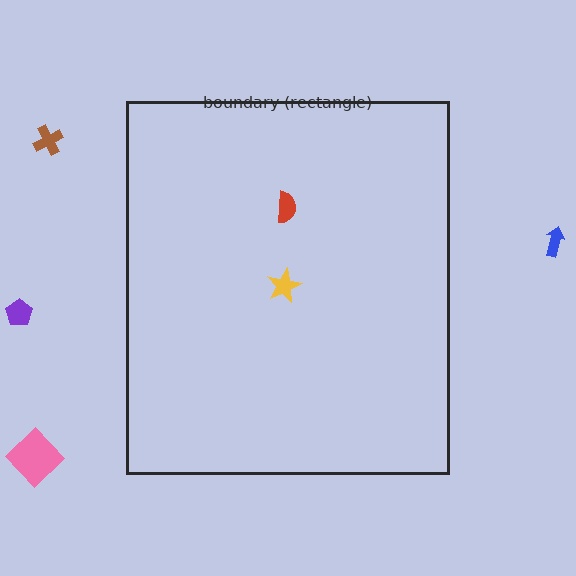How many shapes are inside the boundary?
2 inside, 4 outside.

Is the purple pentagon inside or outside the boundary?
Outside.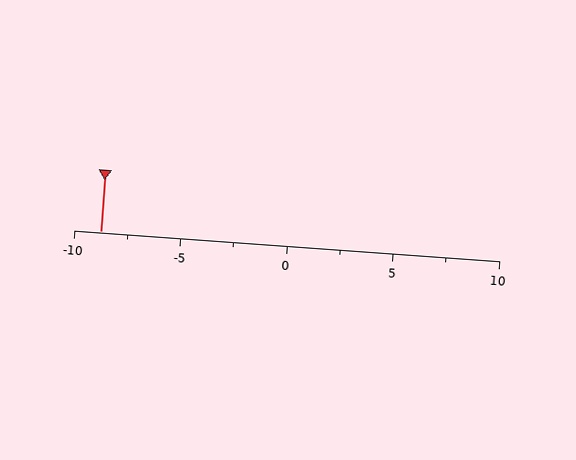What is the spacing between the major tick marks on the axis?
The major ticks are spaced 5 apart.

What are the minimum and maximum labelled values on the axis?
The axis runs from -10 to 10.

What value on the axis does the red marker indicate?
The marker indicates approximately -8.8.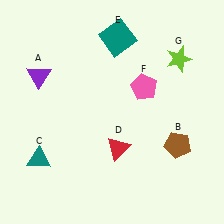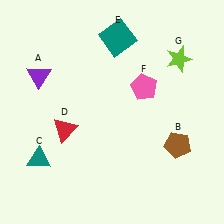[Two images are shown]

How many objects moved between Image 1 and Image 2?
1 object moved between the two images.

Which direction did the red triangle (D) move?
The red triangle (D) moved left.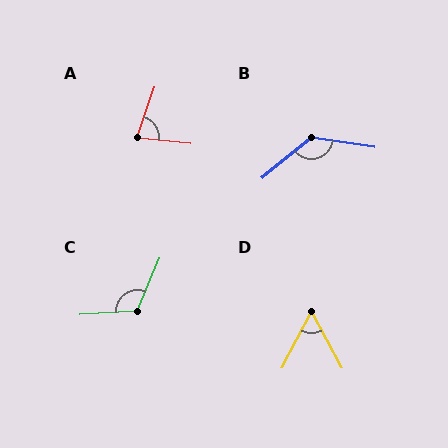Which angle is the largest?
B, at approximately 132 degrees.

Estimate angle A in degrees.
Approximately 77 degrees.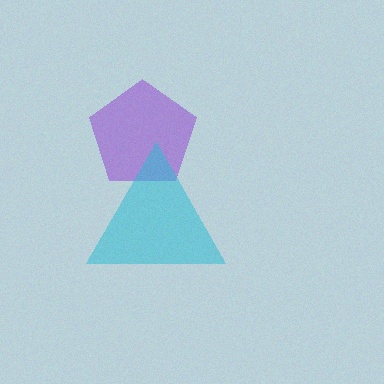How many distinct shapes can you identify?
There are 2 distinct shapes: a purple pentagon, a cyan triangle.